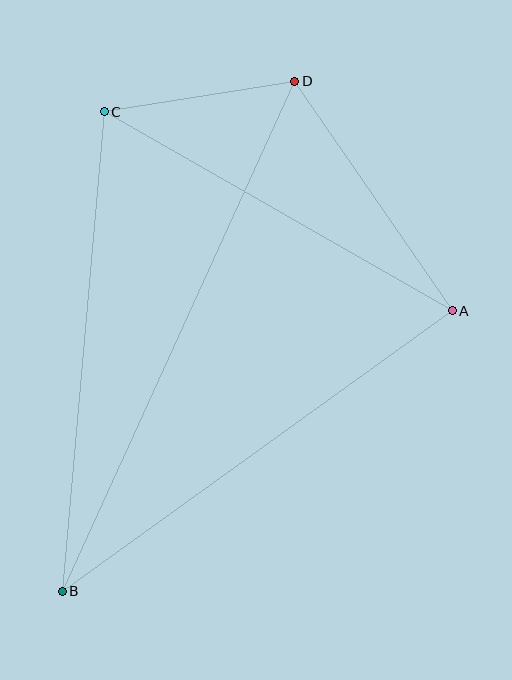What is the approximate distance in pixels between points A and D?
The distance between A and D is approximately 279 pixels.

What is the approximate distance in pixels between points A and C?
The distance between A and C is approximately 401 pixels.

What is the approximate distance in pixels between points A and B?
The distance between A and B is approximately 480 pixels.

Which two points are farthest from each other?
Points B and D are farthest from each other.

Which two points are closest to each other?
Points C and D are closest to each other.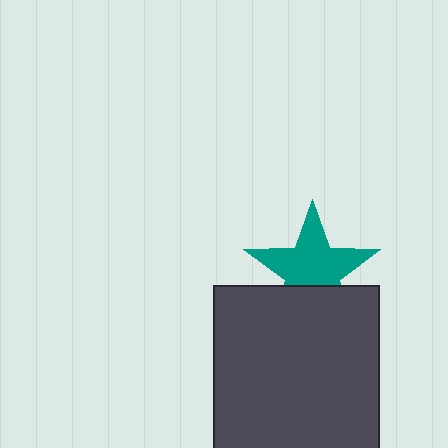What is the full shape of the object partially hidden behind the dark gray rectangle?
The partially hidden object is a teal star.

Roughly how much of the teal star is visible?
Most of it is visible (roughly 69%).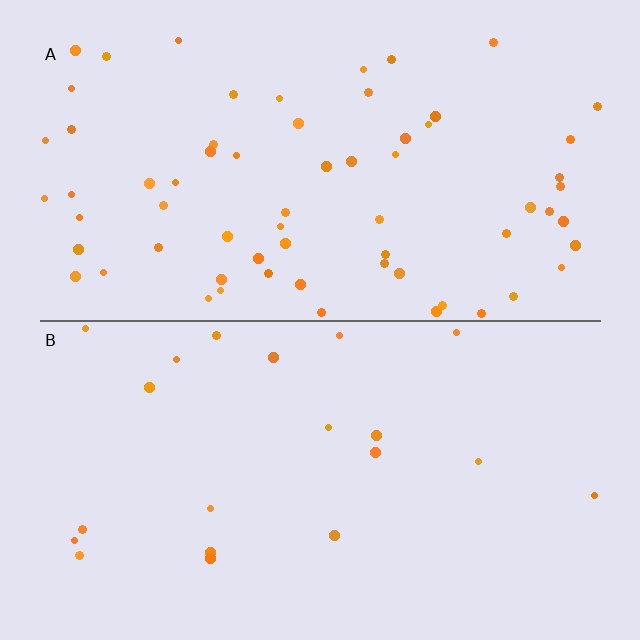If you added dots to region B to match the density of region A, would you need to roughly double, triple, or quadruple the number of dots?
Approximately triple.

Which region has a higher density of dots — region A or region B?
A (the top).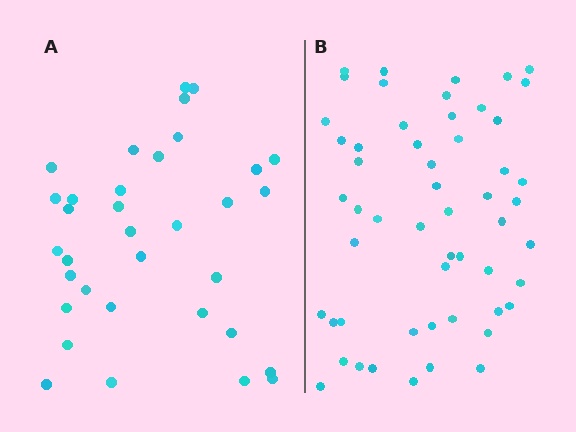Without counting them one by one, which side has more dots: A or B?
Region B (the right region) has more dots.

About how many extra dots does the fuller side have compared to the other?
Region B has approximately 20 more dots than region A.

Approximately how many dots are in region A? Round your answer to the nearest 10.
About 30 dots. (The exact count is 34, which rounds to 30.)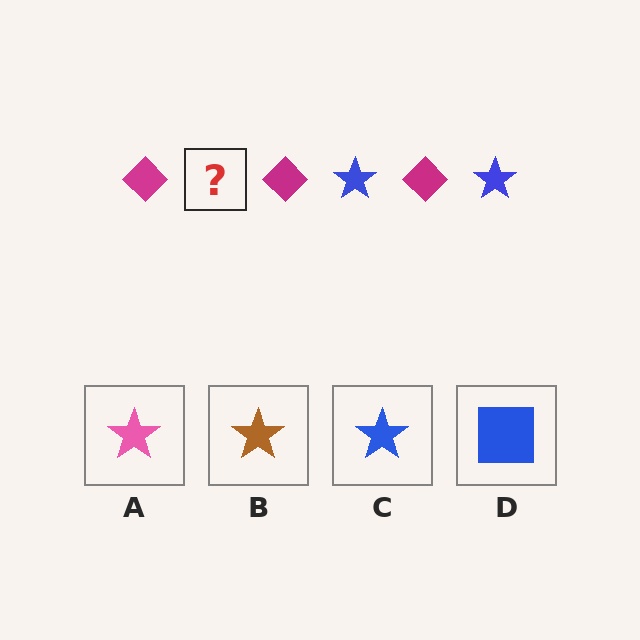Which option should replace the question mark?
Option C.